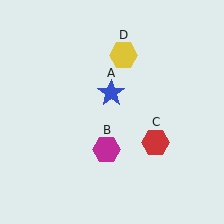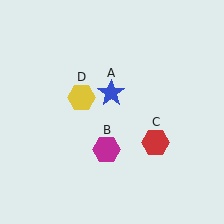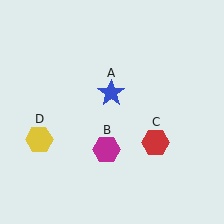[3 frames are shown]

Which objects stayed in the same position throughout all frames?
Blue star (object A) and magenta hexagon (object B) and red hexagon (object C) remained stationary.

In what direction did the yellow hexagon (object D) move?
The yellow hexagon (object D) moved down and to the left.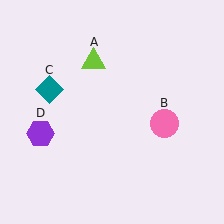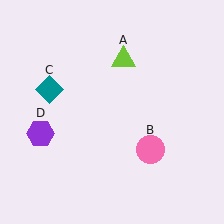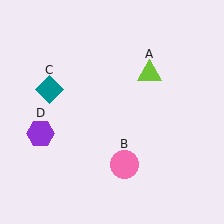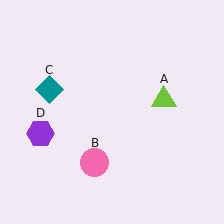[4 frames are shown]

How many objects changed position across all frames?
2 objects changed position: lime triangle (object A), pink circle (object B).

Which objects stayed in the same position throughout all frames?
Teal diamond (object C) and purple hexagon (object D) remained stationary.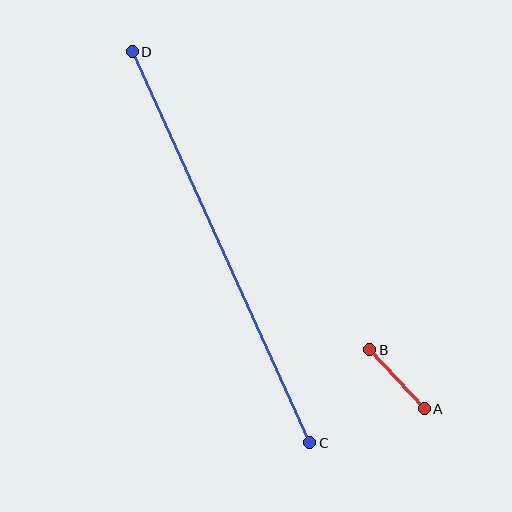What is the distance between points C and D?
The distance is approximately 429 pixels.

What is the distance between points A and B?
The distance is approximately 81 pixels.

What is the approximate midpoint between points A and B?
The midpoint is at approximately (397, 379) pixels.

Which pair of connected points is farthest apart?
Points C and D are farthest apart.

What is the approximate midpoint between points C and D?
The midpoint is at approximately (221, 247) pixels.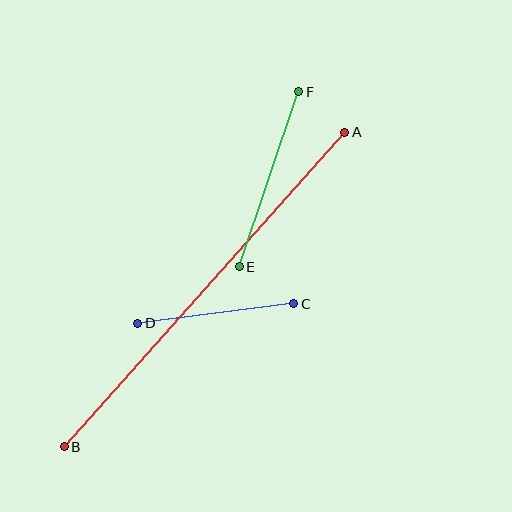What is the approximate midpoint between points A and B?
The midpoint is at approximately (205, 290) pixels.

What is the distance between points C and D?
The distance is approximately 157 pixels.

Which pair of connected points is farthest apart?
Points A and B are farthest apart.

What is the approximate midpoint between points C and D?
The midpoint is at approximately (216, 314) pixels.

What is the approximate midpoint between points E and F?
The midpoint is at approximately (269, 179) pixels.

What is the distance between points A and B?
The distance is approximately 422 pixels.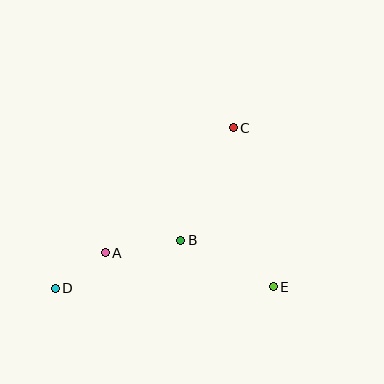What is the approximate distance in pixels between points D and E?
The distance between D and E is approximately 218 pixels.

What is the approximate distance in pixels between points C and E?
The distance between C and E is approximately 164 pixels.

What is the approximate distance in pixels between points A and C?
The distance between A and C is approximately 179 pixels.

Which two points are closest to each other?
Points A and D are closest to each other.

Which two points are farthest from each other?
Points C and D are farthest from each other.